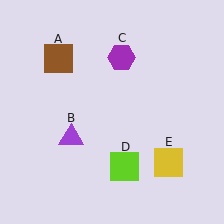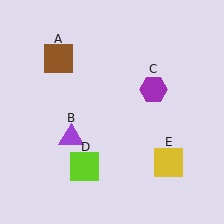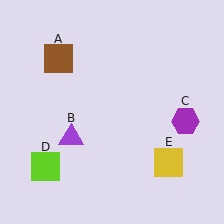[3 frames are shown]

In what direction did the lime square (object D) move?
The lime square (object D) moved left.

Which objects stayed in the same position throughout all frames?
Brown square (object A) and purple triangle (object B) and yellow square (object E) remained stationary.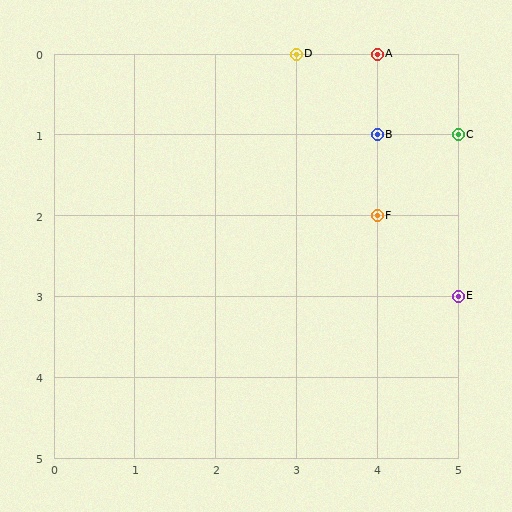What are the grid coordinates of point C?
Point C is at grid coordinates (5, 1).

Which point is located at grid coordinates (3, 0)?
Point D is at (3, 0).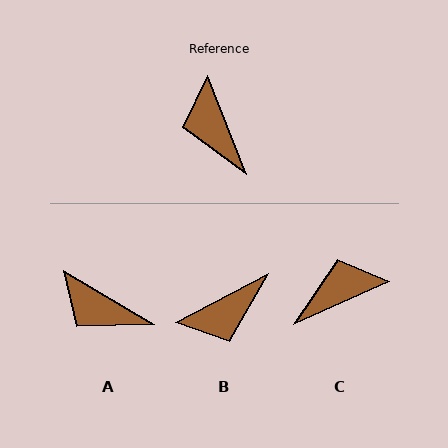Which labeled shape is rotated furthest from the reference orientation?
B, about 97 degrees away.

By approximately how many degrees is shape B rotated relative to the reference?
Approximately 97 degrees counter-clockwise.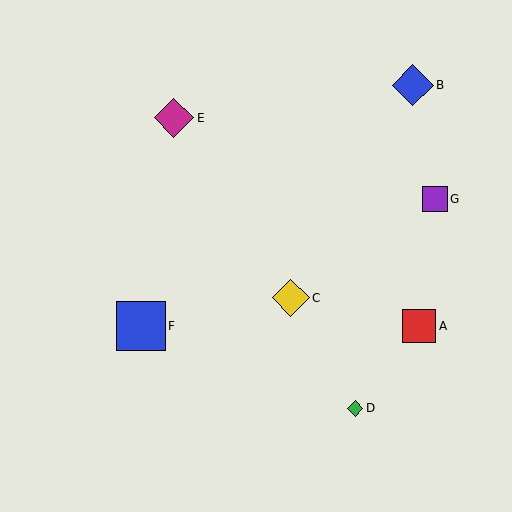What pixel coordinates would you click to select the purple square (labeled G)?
Click at (435, 199) to select the purple square G.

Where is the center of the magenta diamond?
The center of the magenta diamond is at (174, 118).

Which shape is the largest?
The blue square (labeled F) is the largest.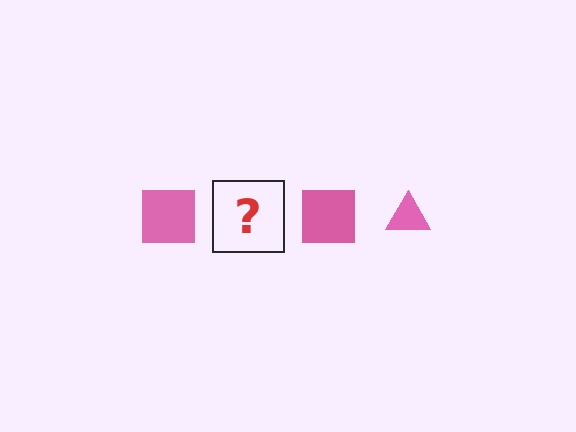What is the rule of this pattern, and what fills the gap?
The rule is that the pattern cycles through square, triangle shapes in pink. The gap should be filled with a pink triangle.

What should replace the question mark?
The question mark should be replaced with a pink triangle.